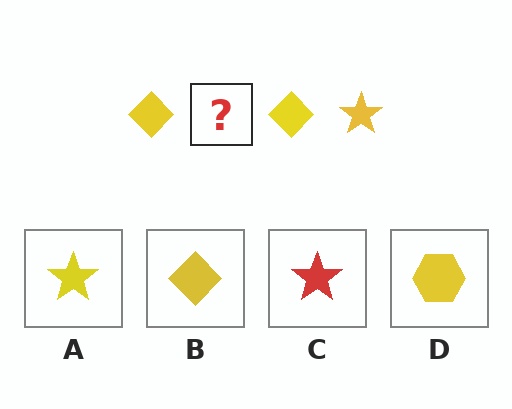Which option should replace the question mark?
Option A.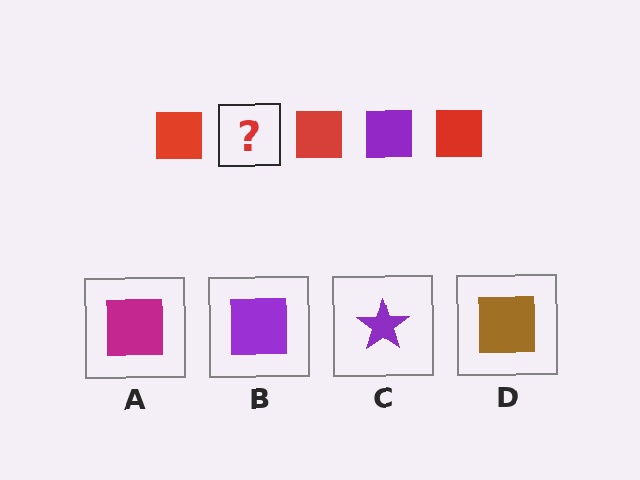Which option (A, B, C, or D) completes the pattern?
B.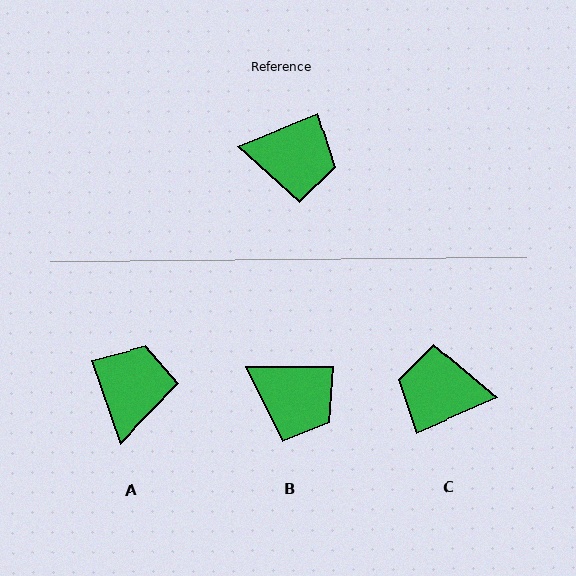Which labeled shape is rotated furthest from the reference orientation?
C, about 179 degrees away.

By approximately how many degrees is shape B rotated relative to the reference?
Approximately 22 degrees clockwise.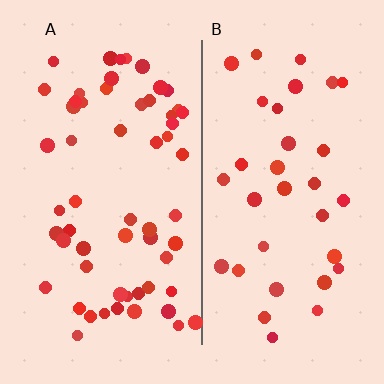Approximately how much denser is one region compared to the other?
Approximately 1.7× — region A over region B.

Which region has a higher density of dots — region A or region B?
A (the left).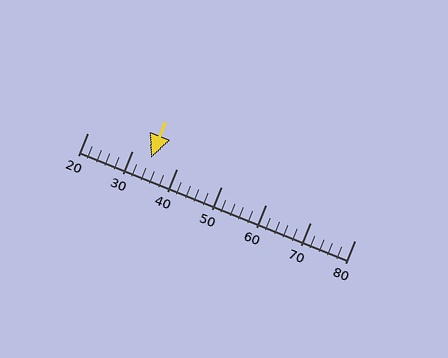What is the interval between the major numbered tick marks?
The major tick marks are spaced 10 units apart.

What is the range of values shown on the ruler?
The ruler shows values from 20 to 80.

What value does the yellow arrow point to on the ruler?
The yellow arrow points to approximately 34.